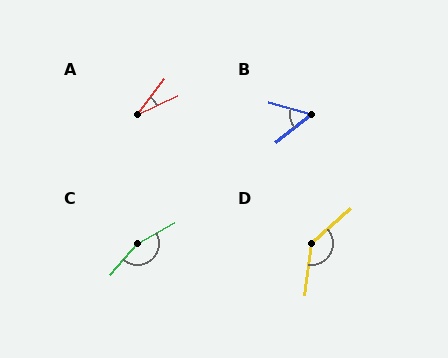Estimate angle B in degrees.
Approximately 54 degrees.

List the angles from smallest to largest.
A (27°), B (54°), D (139°), C (159°).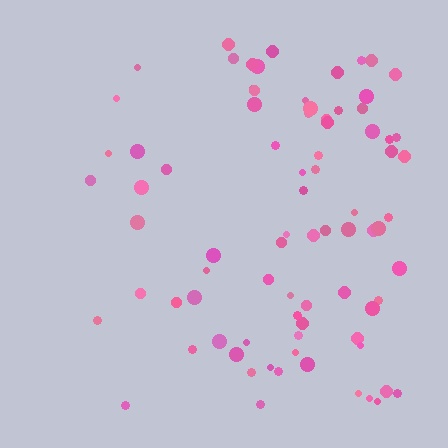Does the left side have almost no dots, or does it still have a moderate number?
Still a moderate number, just noticeably fewer than the right.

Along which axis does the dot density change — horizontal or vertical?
Horizontal.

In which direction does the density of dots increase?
From left to right, with the right side densest.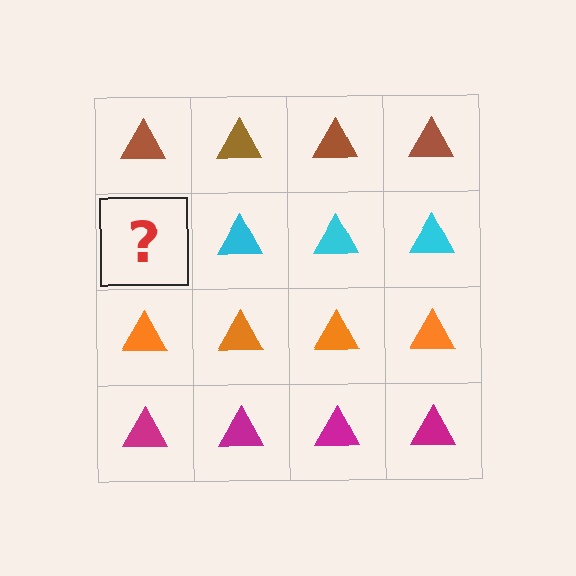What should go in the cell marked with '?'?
The missing cell should contain a cyan triangle.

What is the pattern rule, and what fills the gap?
The rule is that each row has a consistent color. The gap should be filled with a cyan triangle.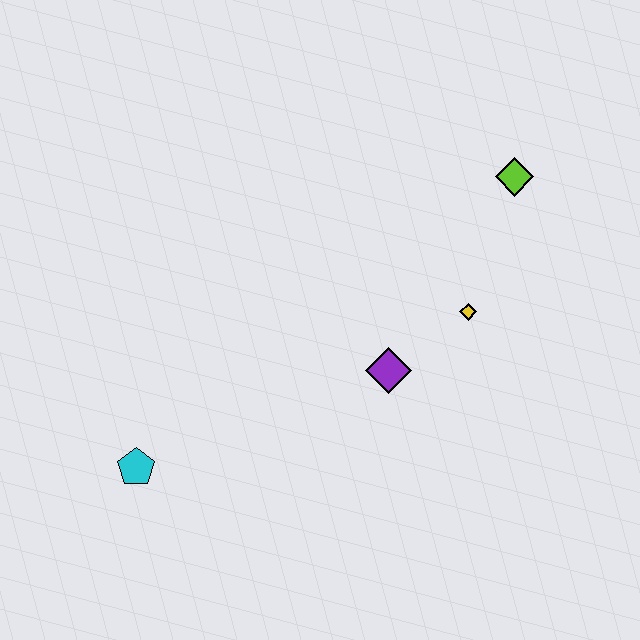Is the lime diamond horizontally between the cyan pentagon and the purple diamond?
No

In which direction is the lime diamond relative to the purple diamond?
The lime diamond is above the purple diamond.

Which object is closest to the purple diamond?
The yellow diamond is closest to the purple diamond.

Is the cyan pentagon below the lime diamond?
Yes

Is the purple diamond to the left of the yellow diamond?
Yes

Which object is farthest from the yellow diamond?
The cyan pentagon is farthest from the yellow diamond.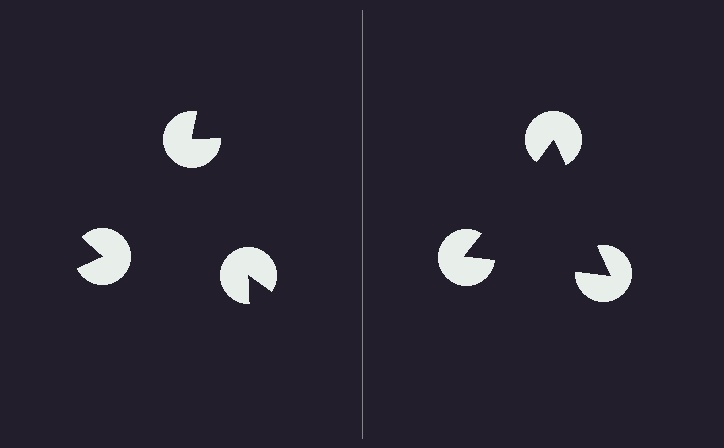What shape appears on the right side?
An illusory triangle.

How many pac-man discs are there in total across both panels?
6 — 3 on each side.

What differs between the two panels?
The pac-man discs are positioned identically on both sides; only the wedge orientations differ. On the right they align to a triangle; on the left they are misaligned.